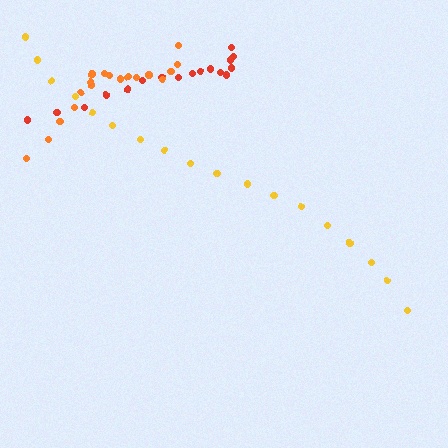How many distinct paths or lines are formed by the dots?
There are 3 distinct paths.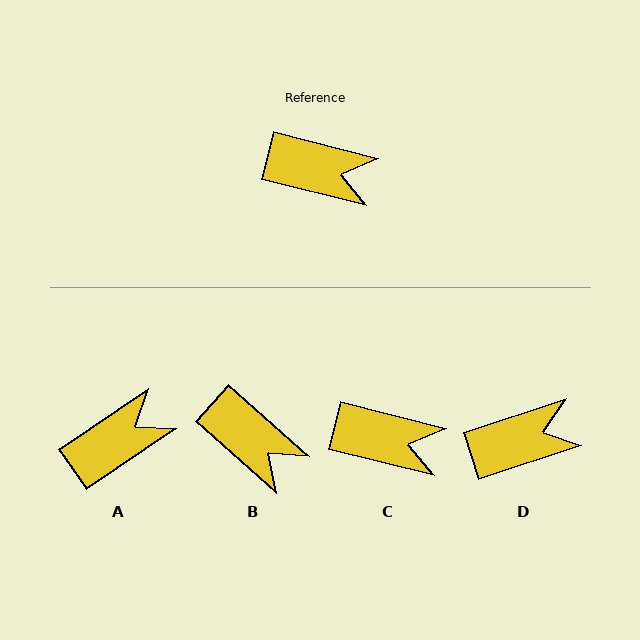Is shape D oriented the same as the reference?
No, it is off by about 32 degrees.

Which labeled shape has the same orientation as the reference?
C.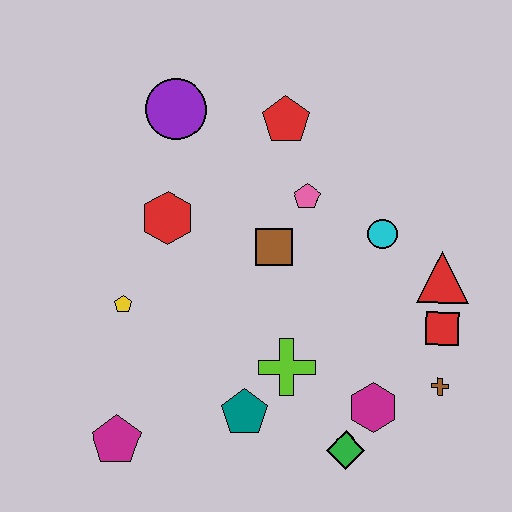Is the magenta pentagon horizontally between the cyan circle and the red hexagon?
No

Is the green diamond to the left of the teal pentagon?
No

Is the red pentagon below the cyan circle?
No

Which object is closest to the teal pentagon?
The lime cross is closest to the teal pentagon.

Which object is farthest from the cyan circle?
The magenta pentagon is farthest from the cyan circle.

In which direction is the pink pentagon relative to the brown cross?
The pink pentagon is above the brown cross.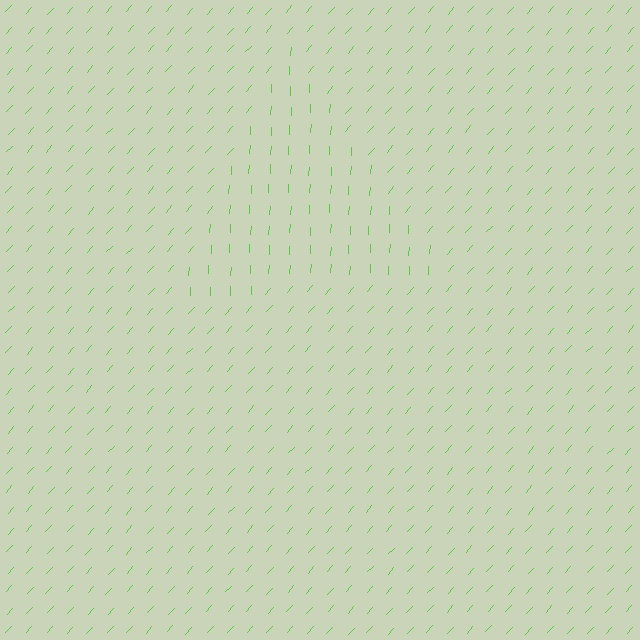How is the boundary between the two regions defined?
The boundary is defined purely by a change in line orientation (approximately 39 degrees difference). All lines are the same color and thickness.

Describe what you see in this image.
The image is filled with small lime line segments. A triangle region in the image has lines oriented differently from the surrounding lines, creating a visible texture boundary.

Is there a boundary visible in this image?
Yes, there is a texture boundary formed by a change in line orientation.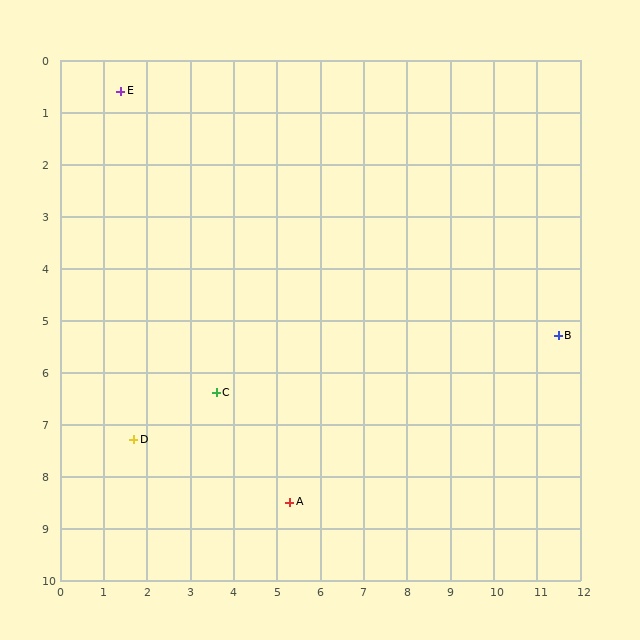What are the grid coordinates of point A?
Point A is at approximately (5.3, 8.5).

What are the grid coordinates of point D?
Point D is at approximately (1.7, 7.3).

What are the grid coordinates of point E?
Point E is at approximately (1.4, 0.6).